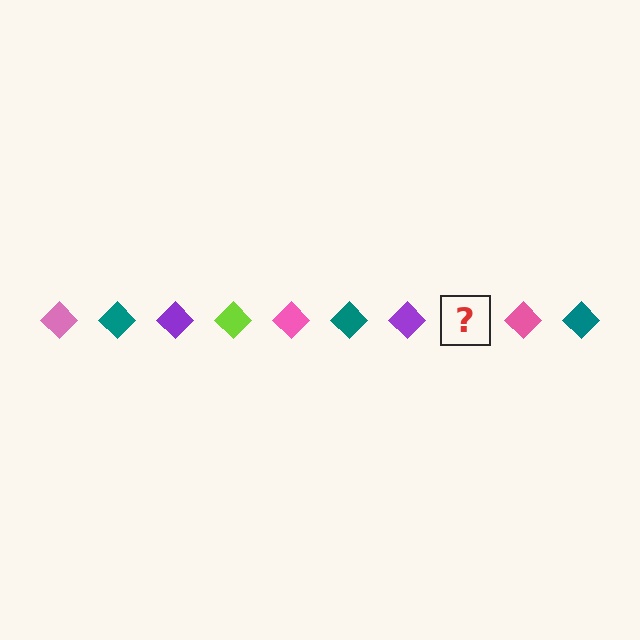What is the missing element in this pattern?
The missing element is a lime diamond.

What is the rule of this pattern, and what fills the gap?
The rule is that the pattern cycles through pink, teal, purple, lime diamonds. The gap should be filled with a lime diamond.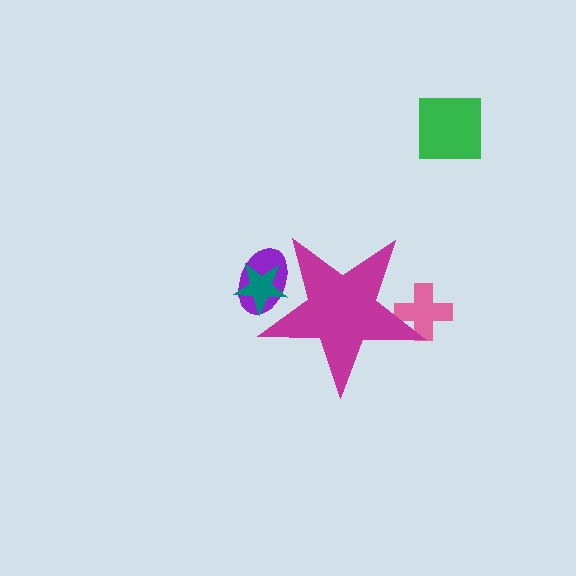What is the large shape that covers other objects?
A magenta star.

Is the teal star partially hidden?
Yes, the teal star is partially hidden behind the magenta star.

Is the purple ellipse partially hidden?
Yes, the purple ellipse is partially hidden behind the magenta star.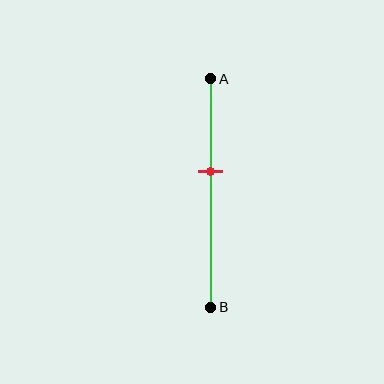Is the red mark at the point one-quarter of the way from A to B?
No, the mark is at about 40% from A, not at the 25% one-quarter point.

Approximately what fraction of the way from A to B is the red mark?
The red mark is approximately 40% of the way from A to B.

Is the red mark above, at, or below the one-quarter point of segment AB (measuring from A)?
The red mark is below the one-quarter point of segment AB.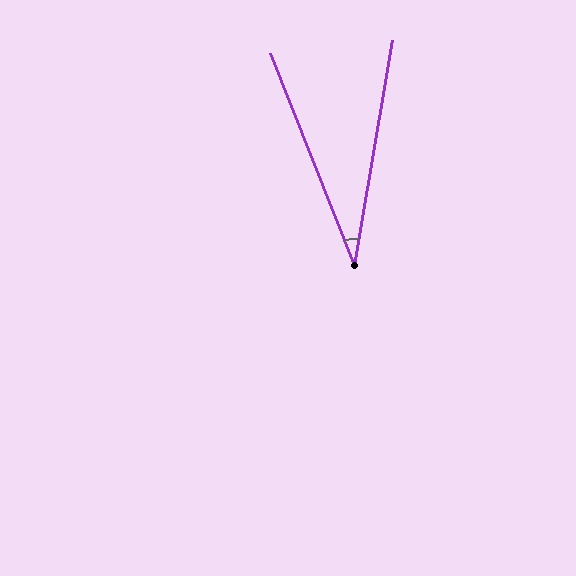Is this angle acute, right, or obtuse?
It is acute.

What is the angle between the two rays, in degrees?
Approximately 31 degrees.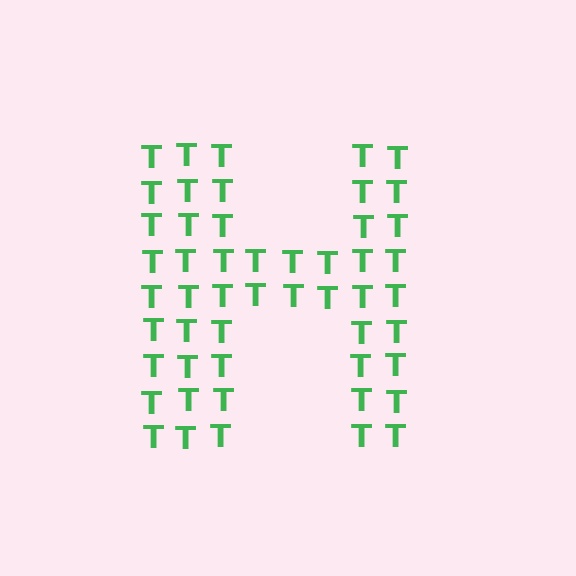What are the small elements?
The small elements are letter T's.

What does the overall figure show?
The overall figure shows the letter H.